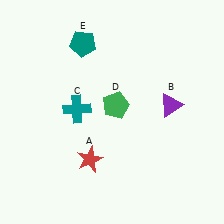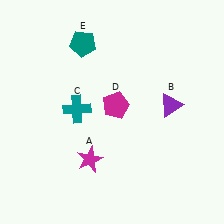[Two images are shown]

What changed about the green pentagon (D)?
In Image 1, D is green. In Image 2, it changed to magenta.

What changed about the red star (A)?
In Image 1, A is red. In Image 2, it changed to magenta.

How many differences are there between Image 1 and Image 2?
There are 2 differences between the two images.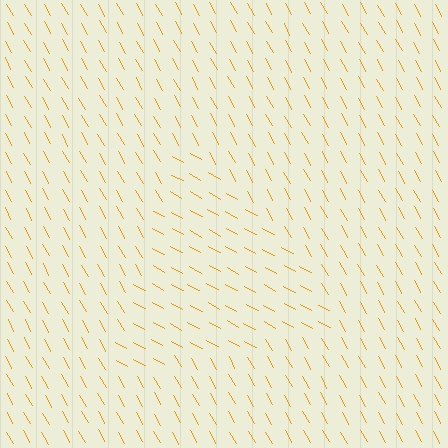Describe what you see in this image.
The image is filled with small orange line segments. A triangle region in the image has lines oriented differently from the surrounding lines, creating a visible texture boundary.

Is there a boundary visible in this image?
Yes, there is a texture boundary formed by a change in line orientation.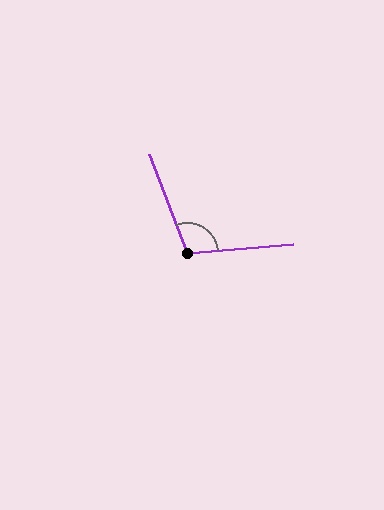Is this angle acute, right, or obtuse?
It is obtuse.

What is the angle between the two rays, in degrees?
Approximately 106 degrees.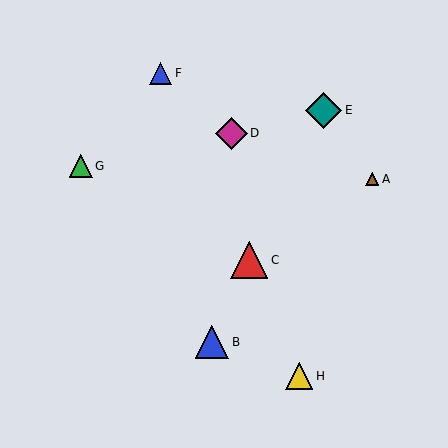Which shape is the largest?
The red triangle (labeled C) is the largest.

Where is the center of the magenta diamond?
The center of the magenta diamond is at (231, 133).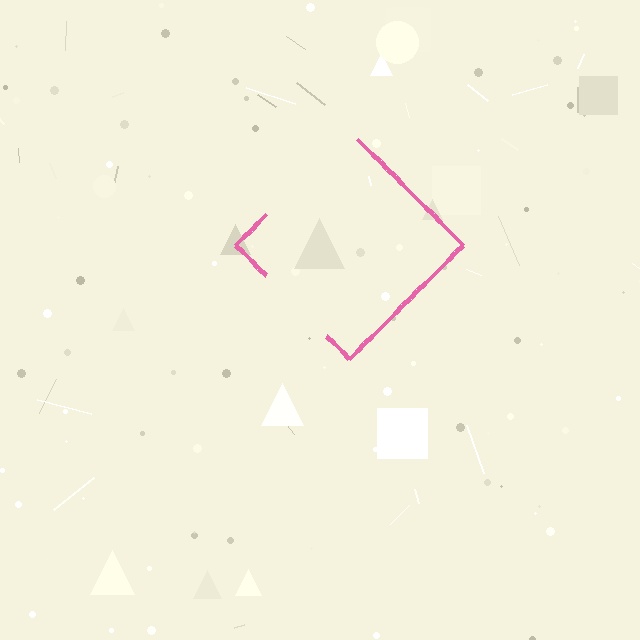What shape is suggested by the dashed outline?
The dashed outline suggests a diamond.